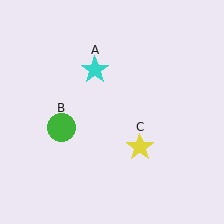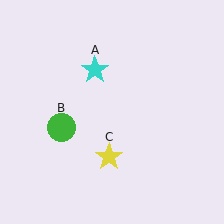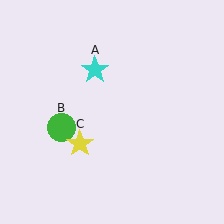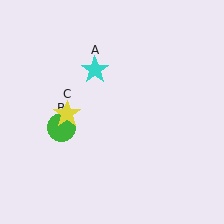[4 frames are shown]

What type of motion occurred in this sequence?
The yellow star (object C) rotated clockwise around the center of the scene.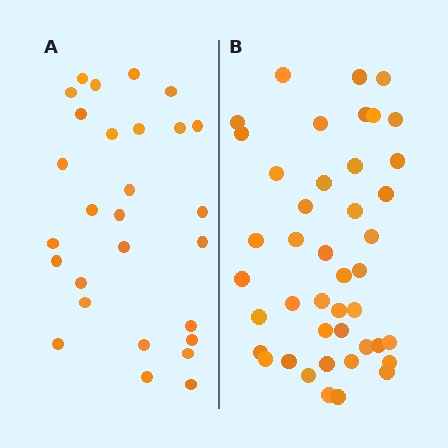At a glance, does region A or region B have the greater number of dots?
Region B (the right region) has more dots.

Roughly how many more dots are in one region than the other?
Region B has approximately 15 more dots than region A.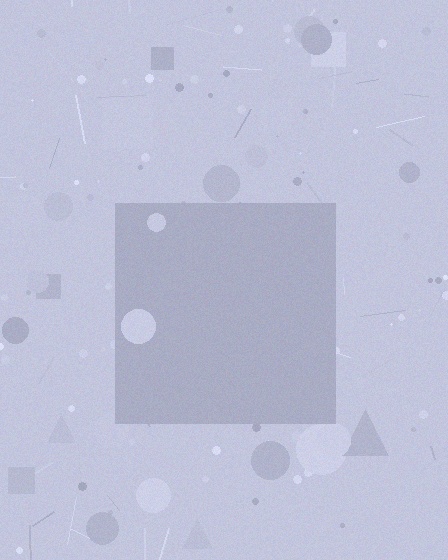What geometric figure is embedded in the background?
A square is embedded in the background.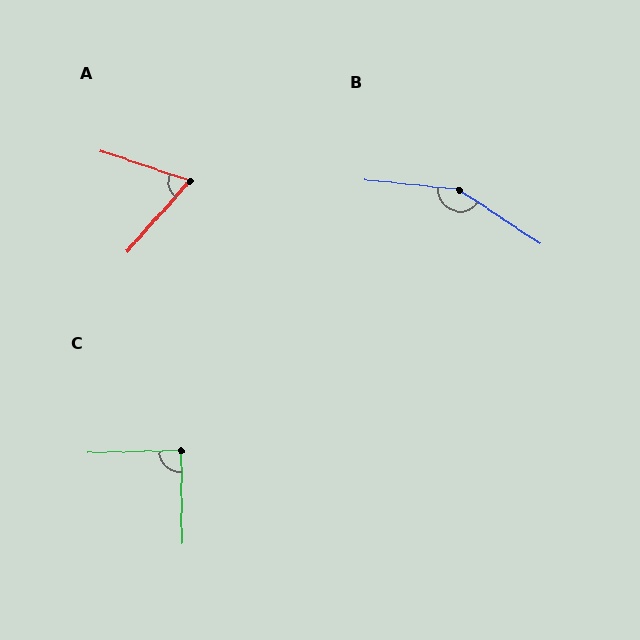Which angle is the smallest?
A, at approximately 67 degrees.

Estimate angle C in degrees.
Approximately 89 degrees.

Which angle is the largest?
B, at approximately 152 degrees.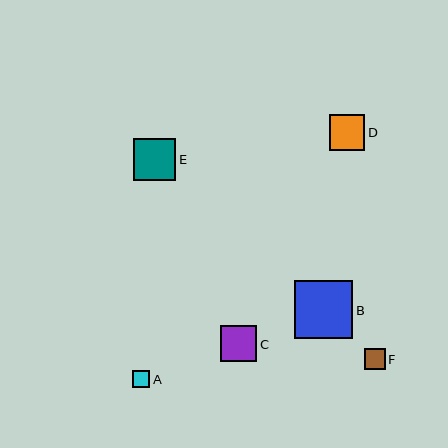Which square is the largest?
Square B is the largest with a size of approximately 58 pixels.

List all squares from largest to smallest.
From largest to smallest: B, E, C, D, F, A.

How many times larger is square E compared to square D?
Square E is approximately 1.2 times the size of square D.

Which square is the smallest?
Square A is the smallest with a size of approximately 17 pixels.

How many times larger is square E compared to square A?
Square E is approximately 2.4 times the size of square A.